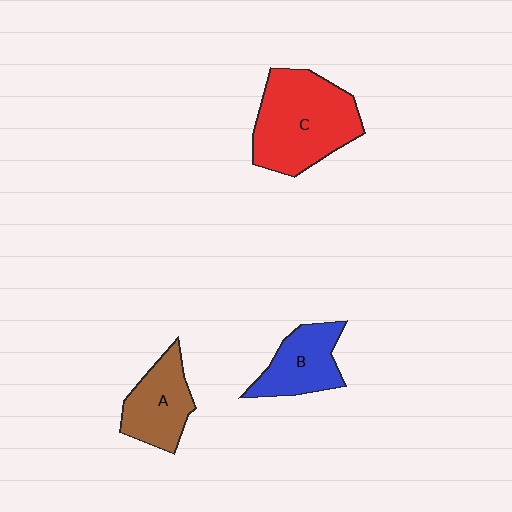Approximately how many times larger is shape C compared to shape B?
Approximately 1.8 times.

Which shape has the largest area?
Shape C (red).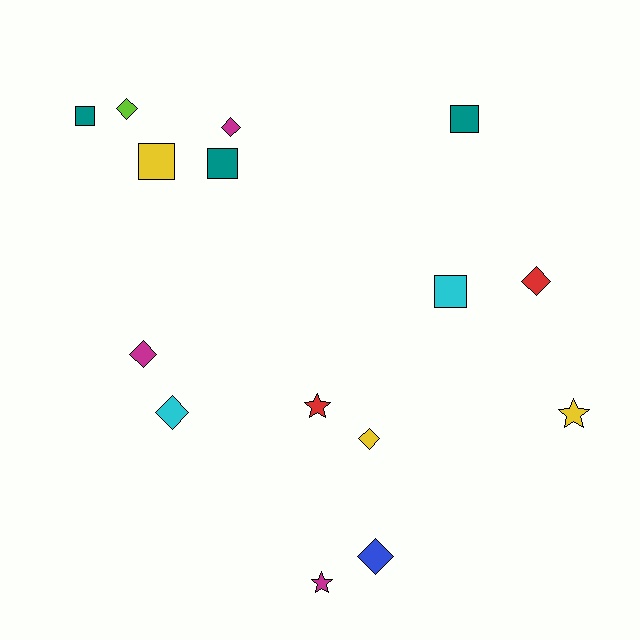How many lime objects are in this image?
There is 1 lime object.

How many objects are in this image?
There are 15 objects.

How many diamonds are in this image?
There are 7 diamonds.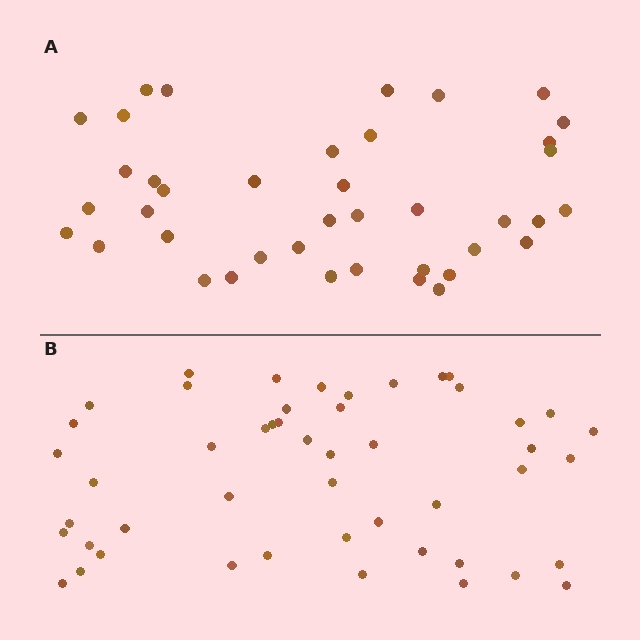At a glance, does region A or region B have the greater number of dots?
Region B (the bottom region) has more dots.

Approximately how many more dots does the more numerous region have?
Region B has roughly 8 or so more dots than region A.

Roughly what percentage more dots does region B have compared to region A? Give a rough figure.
About 20% more.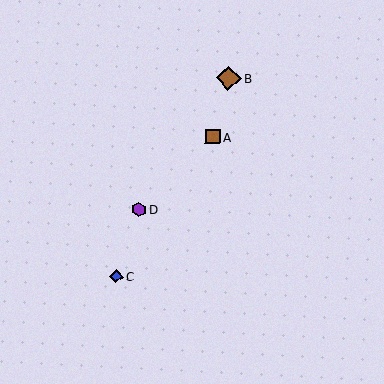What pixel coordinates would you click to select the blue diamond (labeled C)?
Click at (116, 276) to select the blue diamond C.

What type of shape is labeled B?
Shape B is a brown diamond.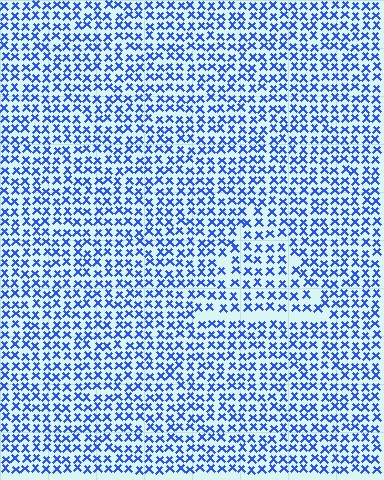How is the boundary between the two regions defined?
The boundary is defined by a change in element density (approximately 1.4x ratio). All elements are the same color, size, and shape.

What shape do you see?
I see a triangle.